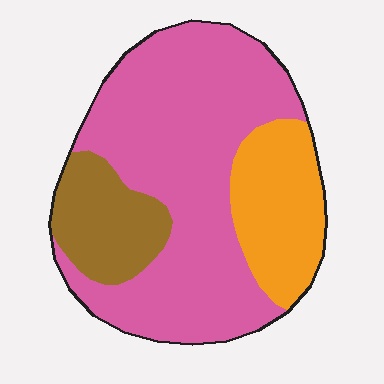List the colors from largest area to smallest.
From largest to smallest: pink, orange, brown.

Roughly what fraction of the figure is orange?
Orange covers roughly 20% of the figure.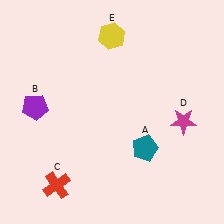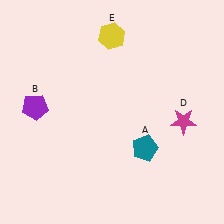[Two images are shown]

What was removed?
The red cross (C) was removed in Image 2.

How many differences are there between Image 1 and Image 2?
There is 1 difference between the two images.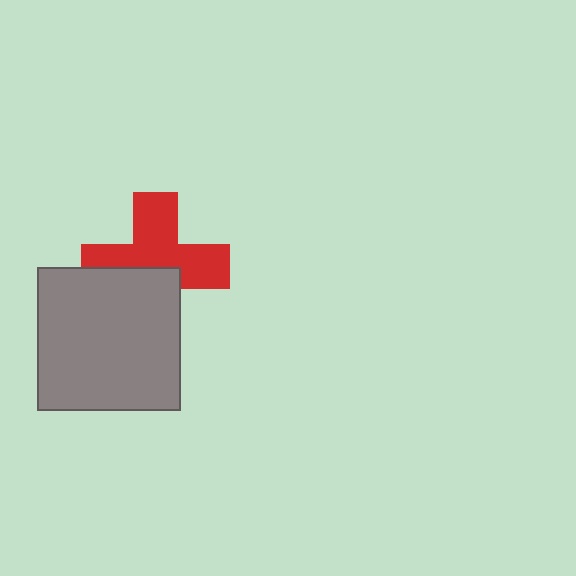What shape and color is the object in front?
The object in front is a gray square.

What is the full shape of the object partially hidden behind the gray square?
The partially hidden object is a red cross.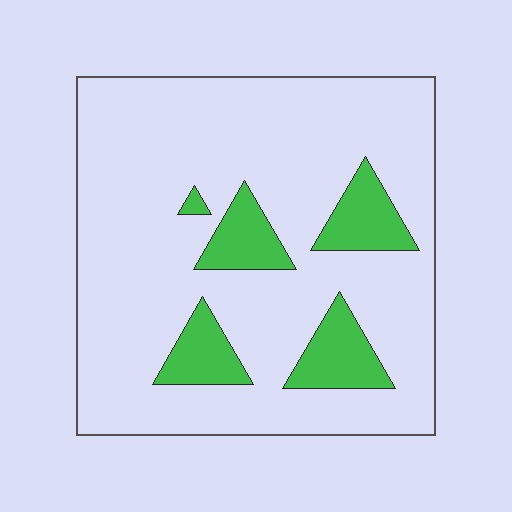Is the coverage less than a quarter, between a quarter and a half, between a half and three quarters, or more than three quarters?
Less than a quarter.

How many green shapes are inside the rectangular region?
5.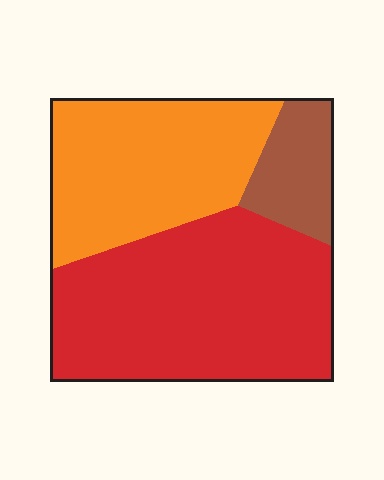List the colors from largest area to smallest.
From largest to smallest: red, orange, brown.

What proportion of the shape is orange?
Orange covers around 35% of the shape.